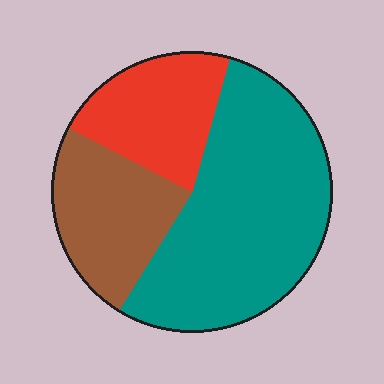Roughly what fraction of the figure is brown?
Brown takes up about one quarter (1/4) of the figure.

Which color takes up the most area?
Teal, at roughly 55%.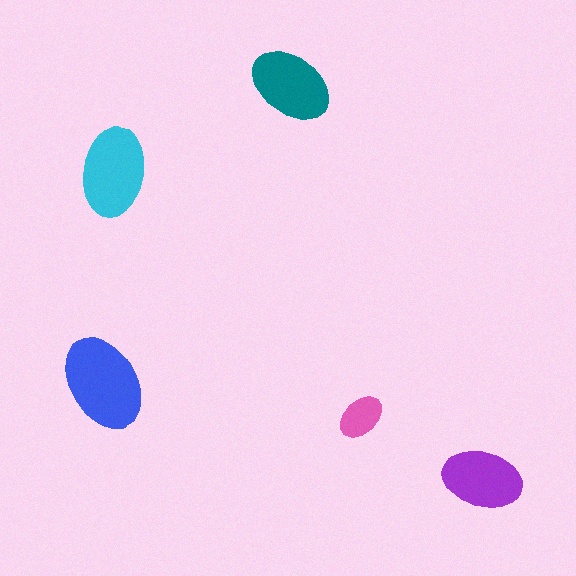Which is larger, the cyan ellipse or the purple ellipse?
The cyan one.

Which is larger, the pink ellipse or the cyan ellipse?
The cyan one.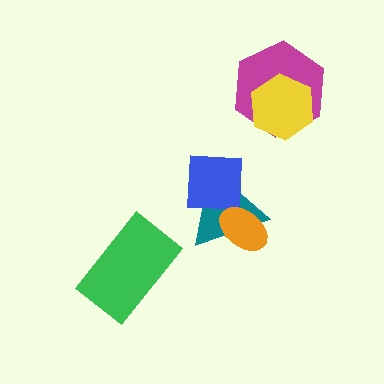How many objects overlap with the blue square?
2 objects overlap with the blue square.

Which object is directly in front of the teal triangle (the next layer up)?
The blue square is directly in front of the teal triangle.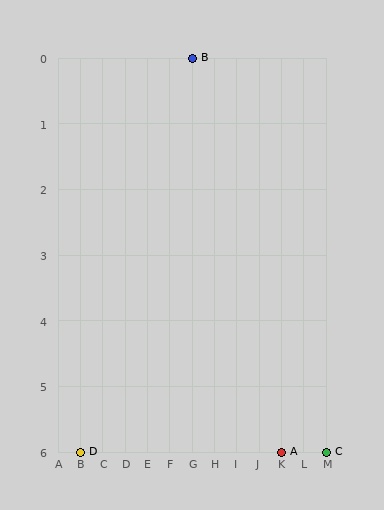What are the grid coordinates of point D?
Point D is at grid coordinates (B, 6).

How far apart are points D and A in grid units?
Points D and A are 9 columns apart.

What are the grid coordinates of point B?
Point B is at grid coordinates (G, 0).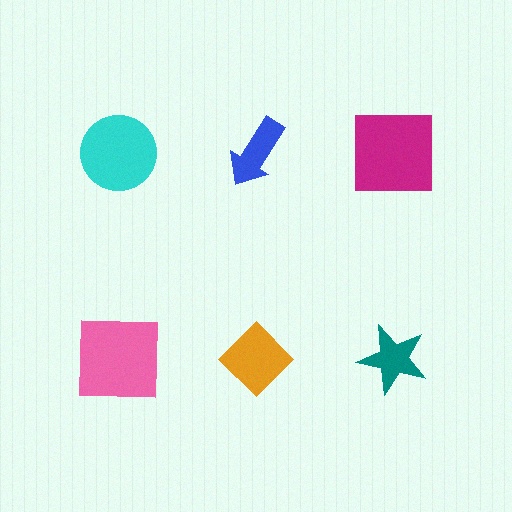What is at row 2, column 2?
An orange diamond.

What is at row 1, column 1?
A cyan circle.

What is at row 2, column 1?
A pink square.